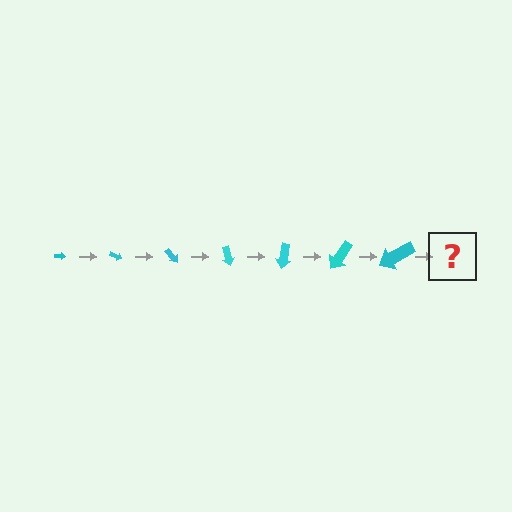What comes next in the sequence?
The next element should be an arrow, larger than the previous one and rotated 175 degrees from the start.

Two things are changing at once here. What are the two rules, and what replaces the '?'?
The two rules are that the arrow grows larger each step and it rotates 25 degrees each step. The '?' should be an arrow, larger than the previous one and rotated 175 degrees from the start.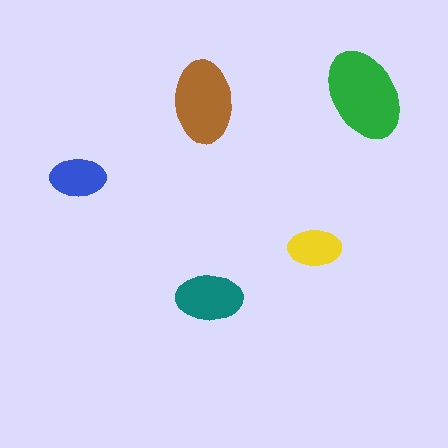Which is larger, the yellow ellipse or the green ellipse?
The green one.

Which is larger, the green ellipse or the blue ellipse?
The green one.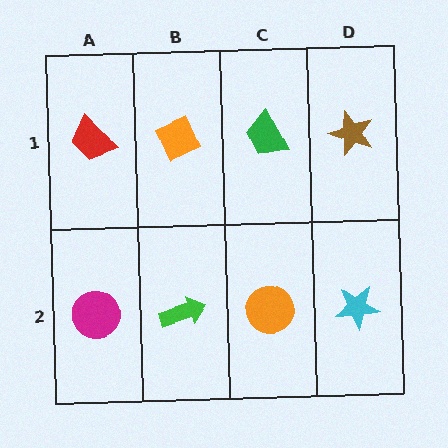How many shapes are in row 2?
4 shapes.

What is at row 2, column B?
A green arrow.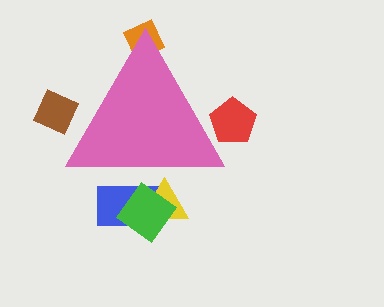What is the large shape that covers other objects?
A pink triangle.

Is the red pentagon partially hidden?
Yes, the red pentagon is partially hidden behind the pink triangle.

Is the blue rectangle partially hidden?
Yes, the blue rectangle is partially hidden behind the pink triangle.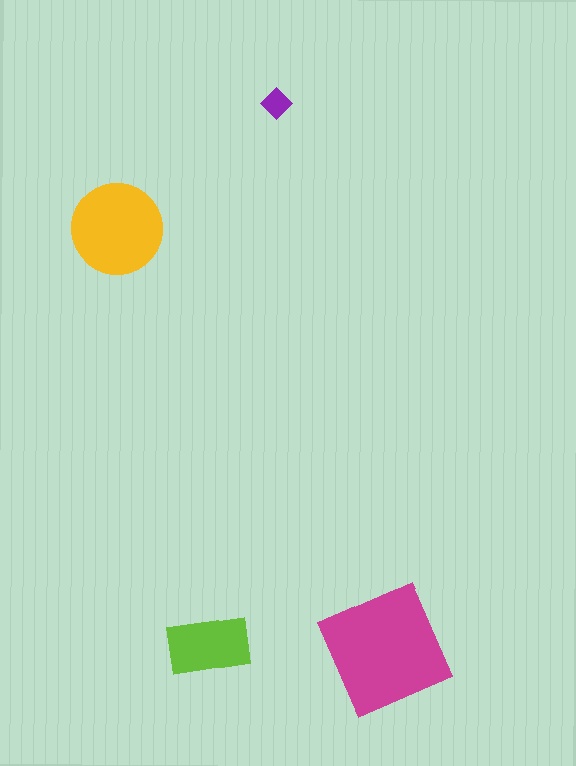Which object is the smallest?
The purple diamond.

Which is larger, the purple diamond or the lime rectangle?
The lime rectangle.